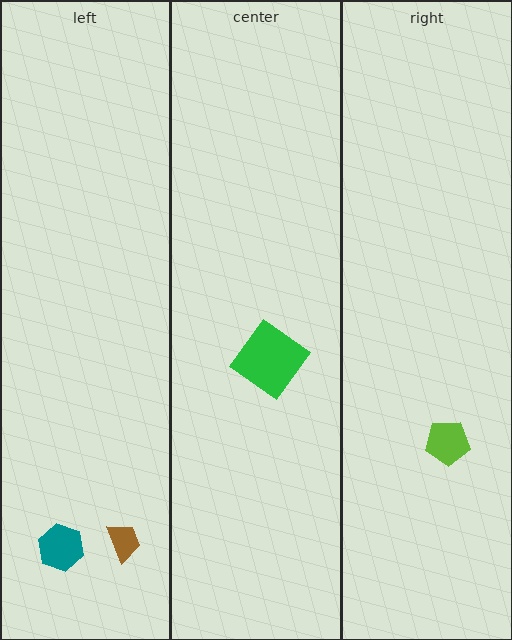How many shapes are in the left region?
2.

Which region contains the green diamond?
The center region.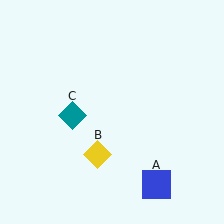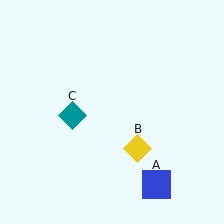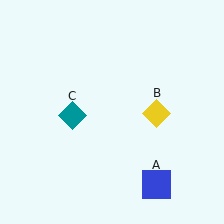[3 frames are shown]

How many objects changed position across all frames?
1 object changed position: yellow diamond (object B).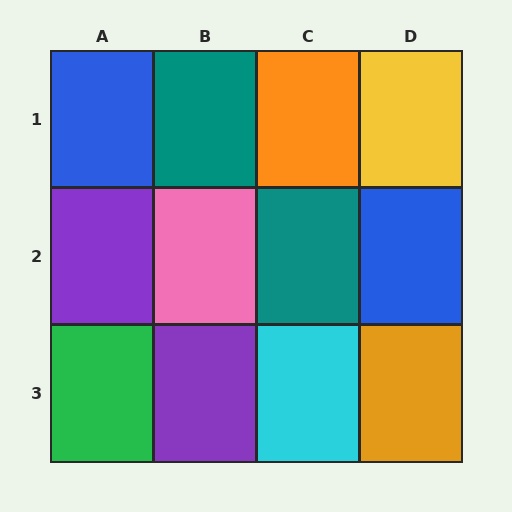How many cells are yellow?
1 cell is yellow.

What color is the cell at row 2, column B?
Pink.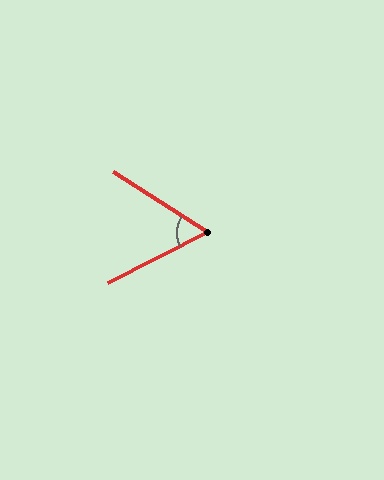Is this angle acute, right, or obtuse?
It is acute.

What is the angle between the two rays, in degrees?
Approximately 60 degrees.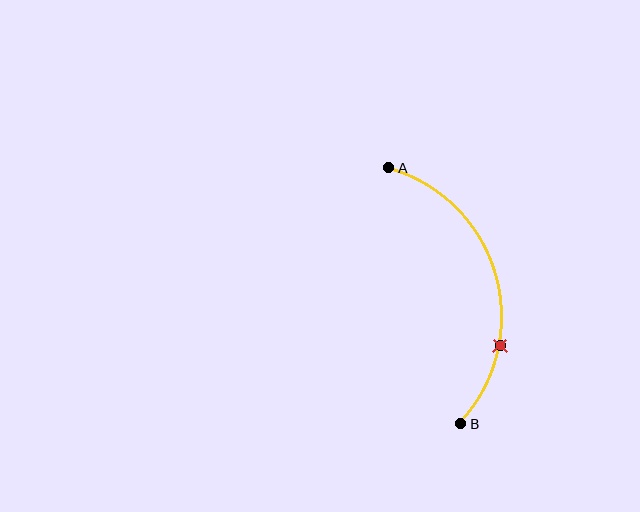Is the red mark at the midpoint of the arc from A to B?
No. The red mark lies on the arc but is closer to endpoint B. The arc midpoint would be at the point on the curve equidistant along the arc from both A and B.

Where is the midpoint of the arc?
The arc midpoint is the point on the curve farthest from the straight line joining A and B. It sits to the right of that line.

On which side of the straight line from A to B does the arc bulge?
The arc bulges to the right of the straight line connecting A and B.